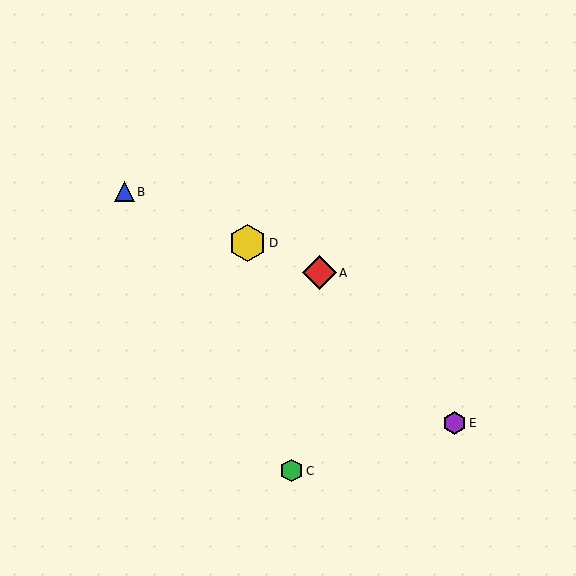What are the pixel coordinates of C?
Object C is at (292, 471).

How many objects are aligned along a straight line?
3 objects (A, B, D) are aligned along a straight line.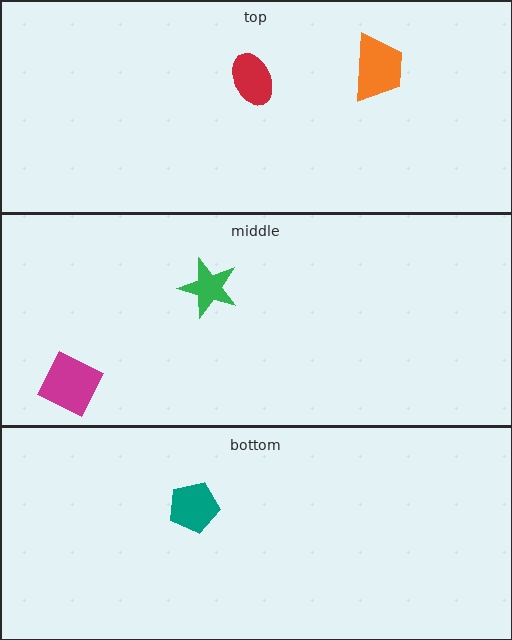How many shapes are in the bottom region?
1.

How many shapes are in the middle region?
2.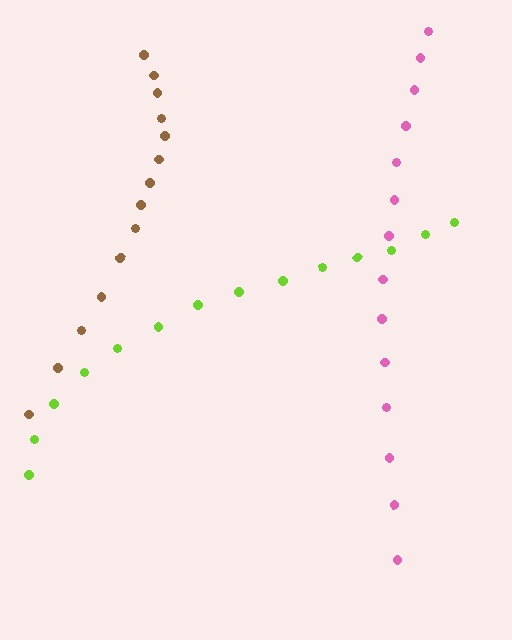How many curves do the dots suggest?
There are 3 distinct paths.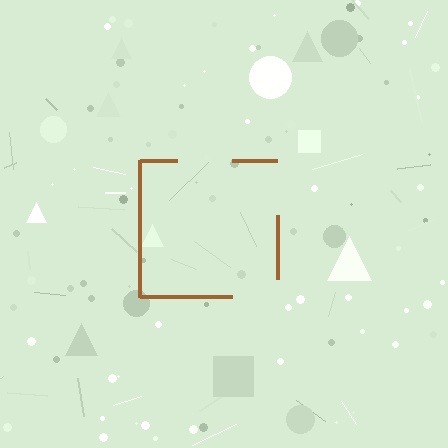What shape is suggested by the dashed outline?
The dashed outline suggests a square.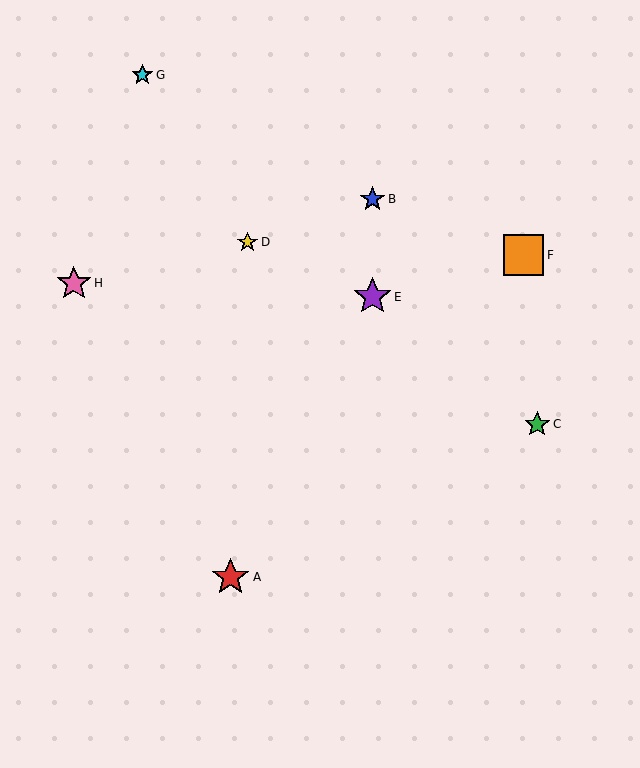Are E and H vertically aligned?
No, E is at x≈372 and H is at x≈74.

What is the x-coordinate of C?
Object C is at x≈537.